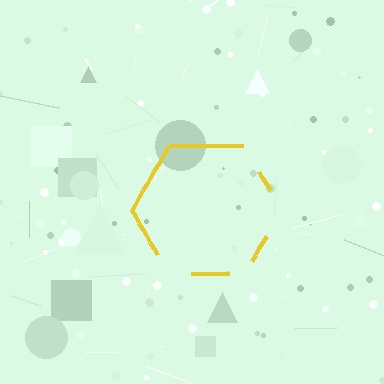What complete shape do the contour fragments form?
The contour fragments form a hexagon.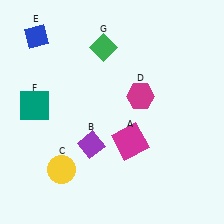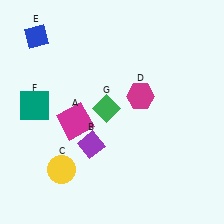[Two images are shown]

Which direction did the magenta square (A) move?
The magenta square (A) moved left.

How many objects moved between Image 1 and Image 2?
2 objects moved between the two images.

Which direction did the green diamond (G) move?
The green diamond (G) moved down.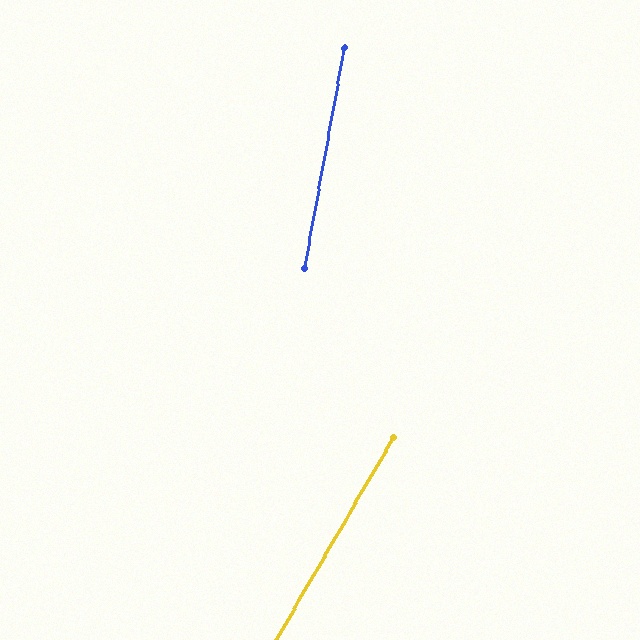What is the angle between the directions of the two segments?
Approximately 20 degrees.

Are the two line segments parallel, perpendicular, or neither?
Neither parallel nor perpendicular — they differ by about 20°.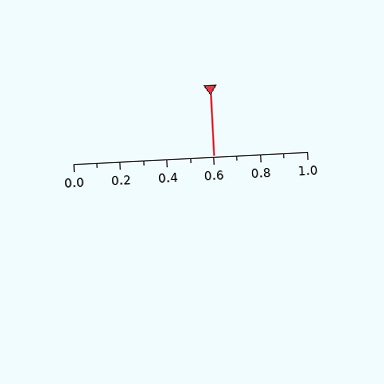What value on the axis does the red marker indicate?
The marker indicates approximately 0.6.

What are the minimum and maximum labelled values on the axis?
The axis runs from 0.0 to 1.0.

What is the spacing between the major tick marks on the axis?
The major ticks are spaced 0.2 apart.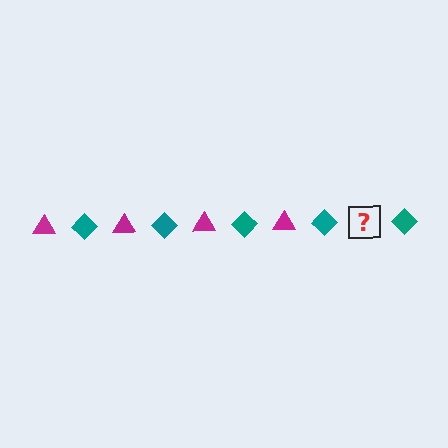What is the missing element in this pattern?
The missing element is a magenta triangle.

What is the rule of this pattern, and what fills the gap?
The rule is that the pattern alternates between magenta triangle and teal diamond. The gap should be filled with a magenta triangle.